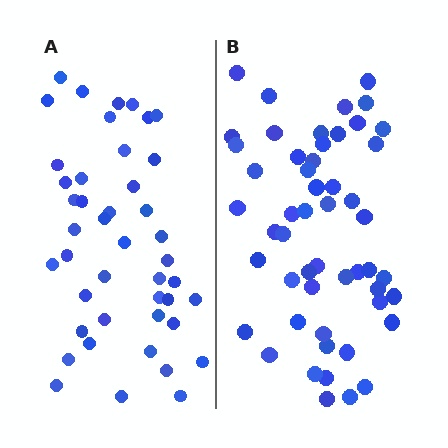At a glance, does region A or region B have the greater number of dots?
Region B (the right region) has more dots.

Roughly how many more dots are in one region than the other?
Region B has roughly 8 or so more dots than region A.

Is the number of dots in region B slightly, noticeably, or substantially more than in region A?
Region B has only slightly more — the two regions are fairly close. The ratio is roughly 1.2 to 1.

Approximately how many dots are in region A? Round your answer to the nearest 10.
About 40 dots. (The exact count is 44, which rounds to 40.)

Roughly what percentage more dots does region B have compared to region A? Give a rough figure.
About 20% more.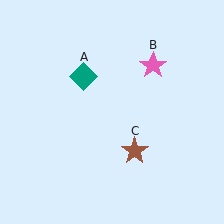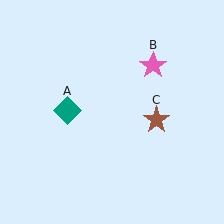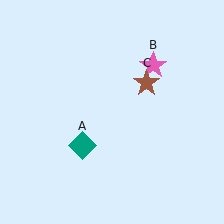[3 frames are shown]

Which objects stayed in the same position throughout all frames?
Pink star (object B) remained stationary.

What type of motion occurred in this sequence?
The teal diamond (object A), brown star (object C) rotated counterclockwise around the center of the scene.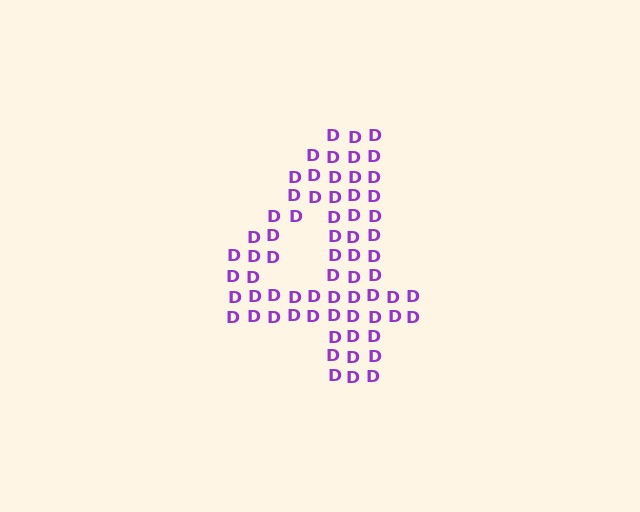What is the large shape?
The large shape is the digit 4.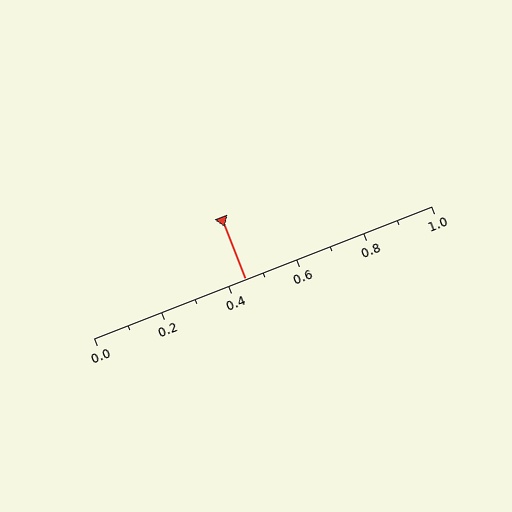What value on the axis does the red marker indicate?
The marker indicates approximately 0.45.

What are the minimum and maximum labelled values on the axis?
The axis runs from 0.0 to 1.0.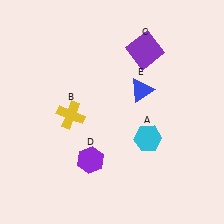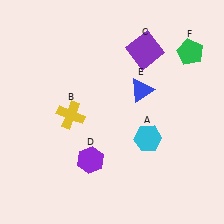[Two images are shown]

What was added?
A green pentagon (F) was added in Image 2.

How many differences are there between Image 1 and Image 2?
There is 1 difference between the two images.